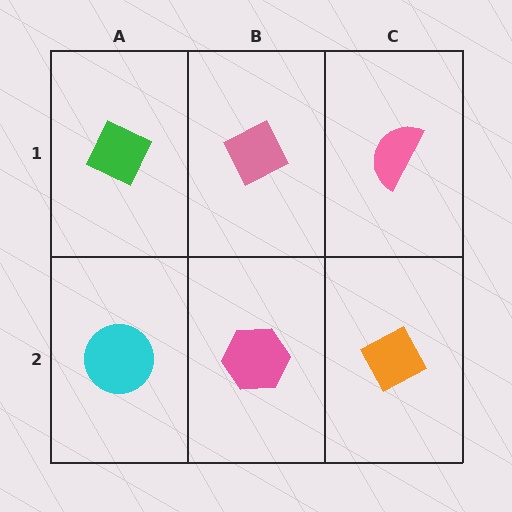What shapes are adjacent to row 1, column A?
A cyan circle (row 2, column A), a pink diamond (row 1, column B).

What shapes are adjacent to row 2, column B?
A pink diamond (row 1, column B), a cyan circle (row 2, column A), an orange diamond (row 2, column C).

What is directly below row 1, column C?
An orange diamond.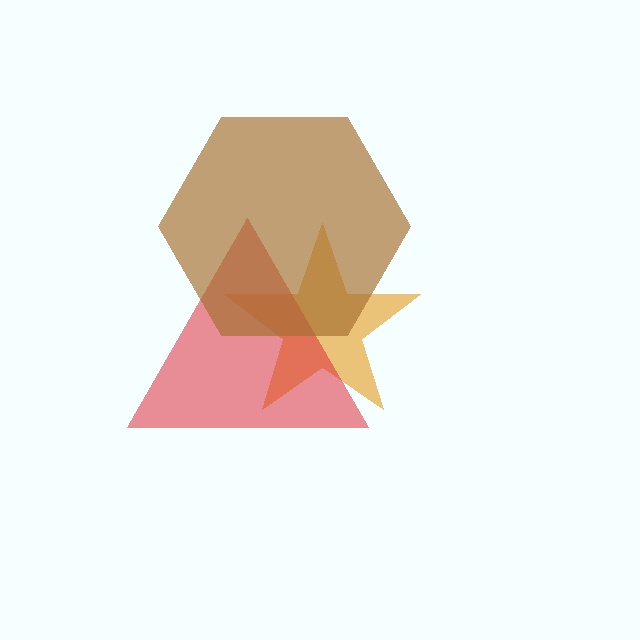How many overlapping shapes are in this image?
There are 3 overlapping shapes in the image.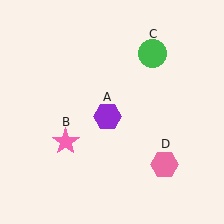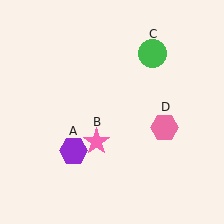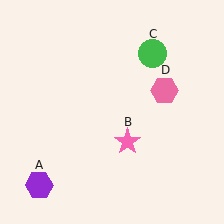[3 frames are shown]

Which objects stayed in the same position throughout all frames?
Green circle (object C) remained stationary.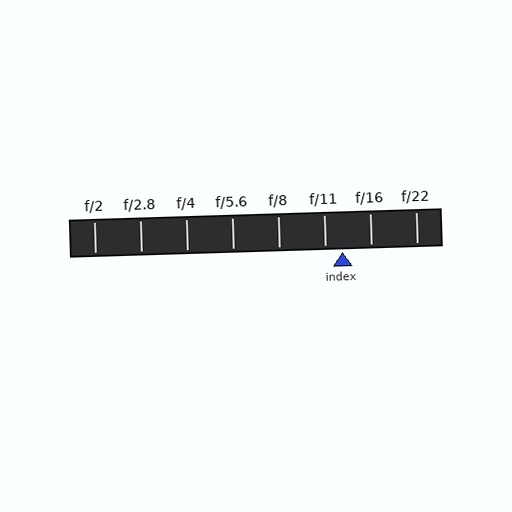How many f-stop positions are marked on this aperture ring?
There are 8 f-stop positions marked.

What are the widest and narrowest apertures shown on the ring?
The widest aperture shown is f/2 and the narrowest is f/22.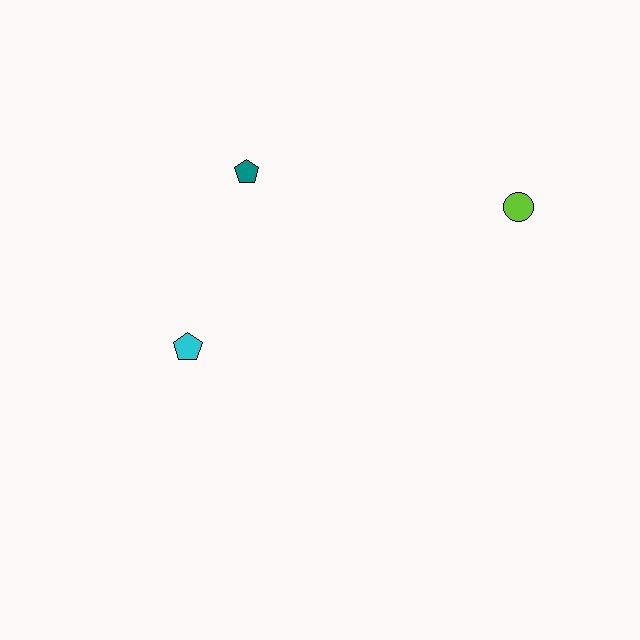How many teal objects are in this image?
There is 1 teal object.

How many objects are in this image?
There are 3 objects.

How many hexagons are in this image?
There are no hexagons.